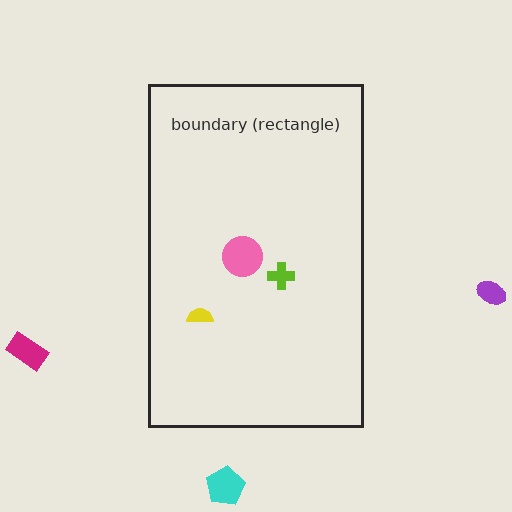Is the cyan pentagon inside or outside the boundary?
Outside.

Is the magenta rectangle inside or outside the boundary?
Outside.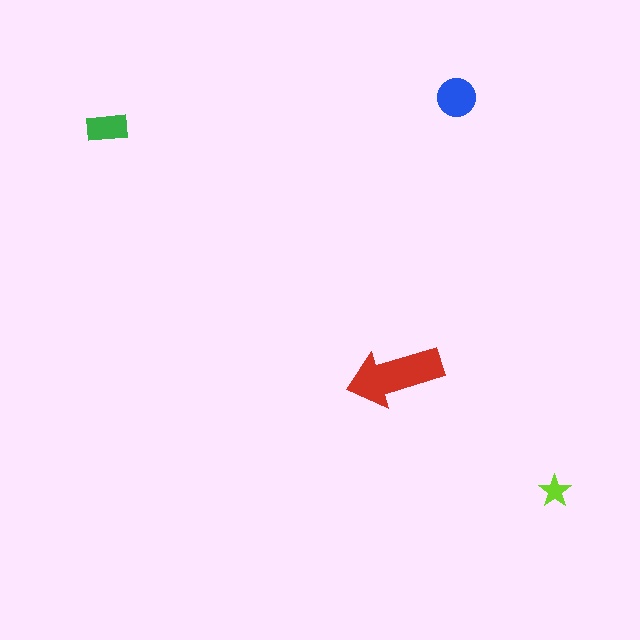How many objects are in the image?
There are 4 objects in the image.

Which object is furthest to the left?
The green rectangle is leftmost.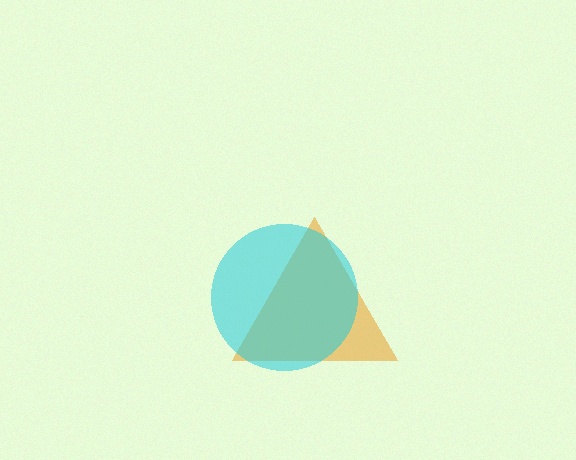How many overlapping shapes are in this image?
There are 2 overlapping shapes in the image.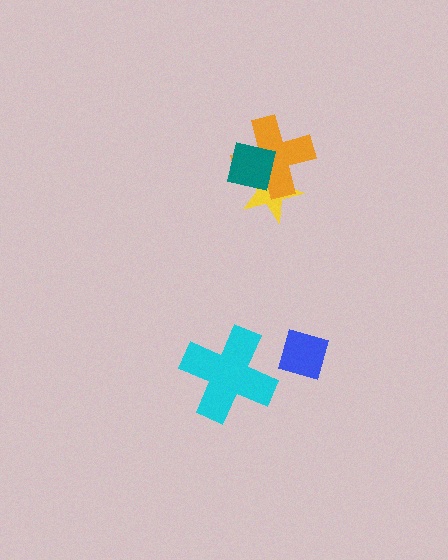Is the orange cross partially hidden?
Yes, it is partially covered by another shape.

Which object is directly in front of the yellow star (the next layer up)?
The orange cross is directly in front of the yellow star.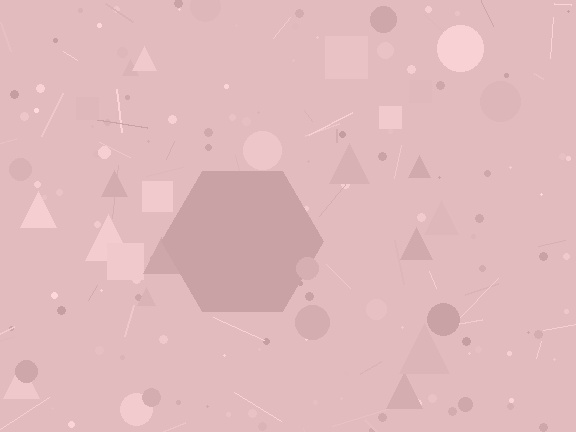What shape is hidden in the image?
A hexagon is hidden in the image.